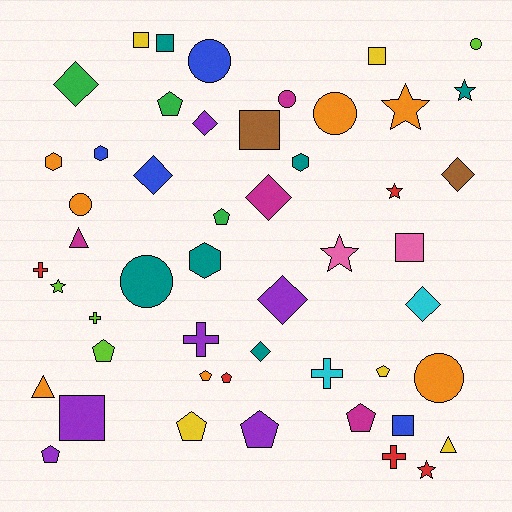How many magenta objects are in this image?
There are 4 magenta objects.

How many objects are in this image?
There are 50 objects.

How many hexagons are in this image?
There are 4 hexagons.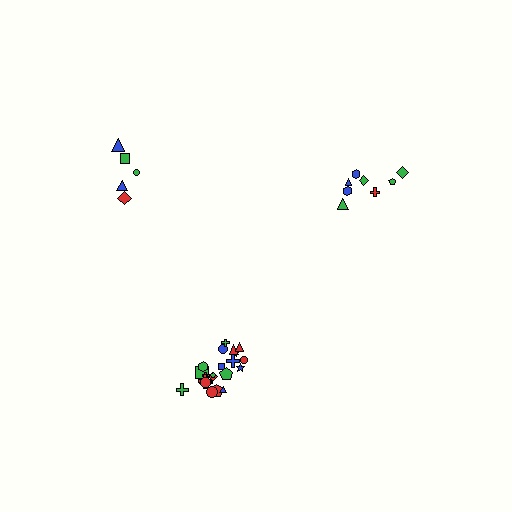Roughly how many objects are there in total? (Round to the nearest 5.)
Roughly 35 objects in total.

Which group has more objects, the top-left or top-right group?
The top-right group.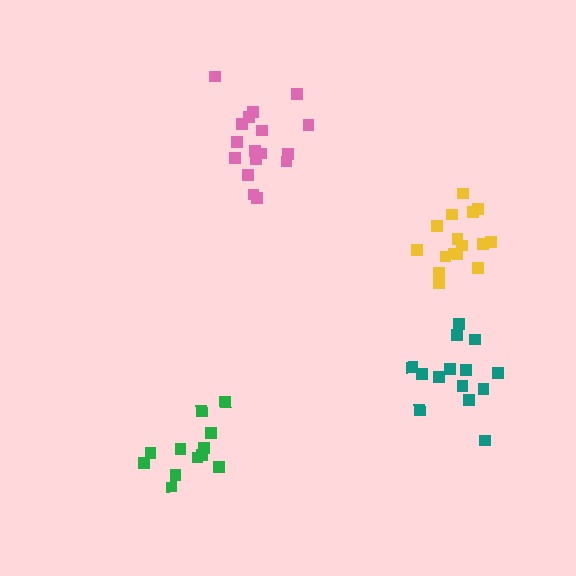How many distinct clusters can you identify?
There are 4 distinct clusters.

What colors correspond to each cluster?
The clusters are colored: yellow, teal, green, pink.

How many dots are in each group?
Group 1: 16 dots, Group 2: 14 dots, Group 3: 12 dots, Group 4: 17 dots (59 total).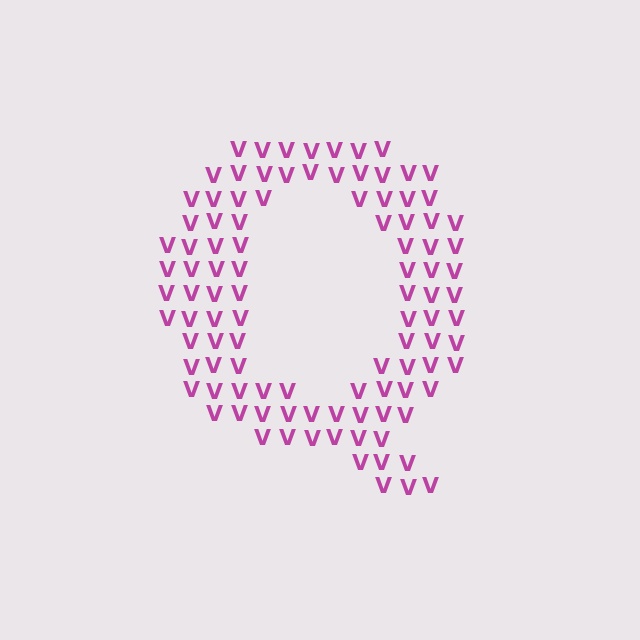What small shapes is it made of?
It is made of small letter V's.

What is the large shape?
The large shape is the letter Q.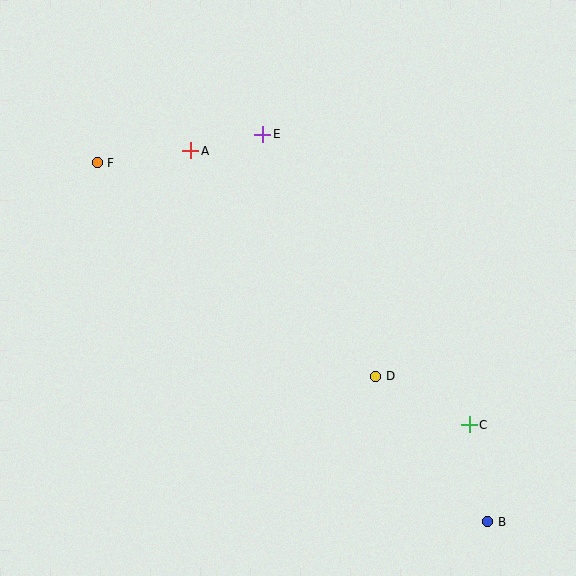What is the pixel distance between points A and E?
The distance between A and E is 74 pixels.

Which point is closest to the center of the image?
Point D at (376, 376) is closest to the center.